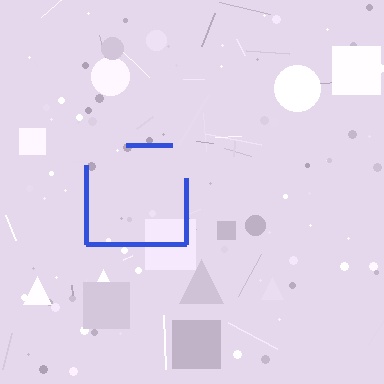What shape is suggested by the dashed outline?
The dashed outline suggests a square.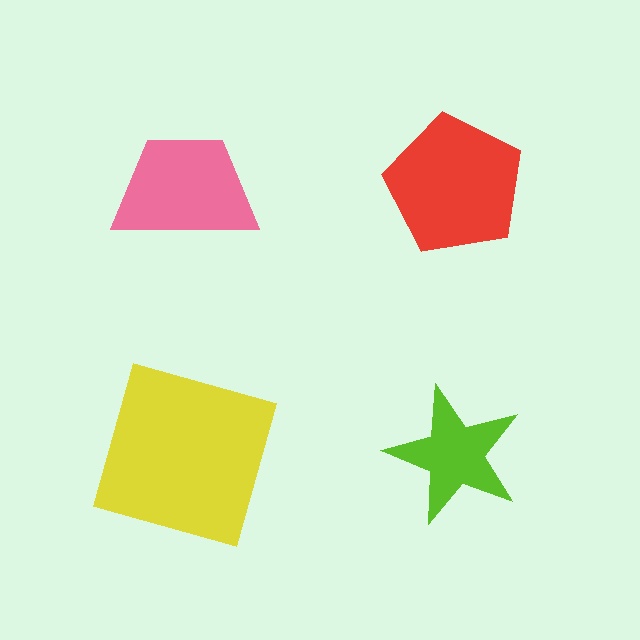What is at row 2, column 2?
A lime star.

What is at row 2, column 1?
A yellow square.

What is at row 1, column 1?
A pink trapezoid.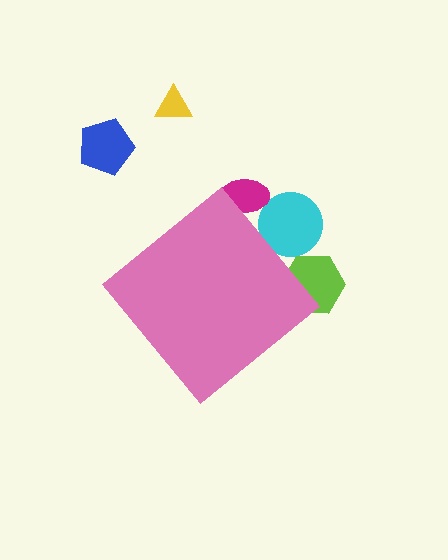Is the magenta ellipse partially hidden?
Yes, the magenta ellipse is partially hidden behind the pink diamond.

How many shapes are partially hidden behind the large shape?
3 shapes are partially hidden.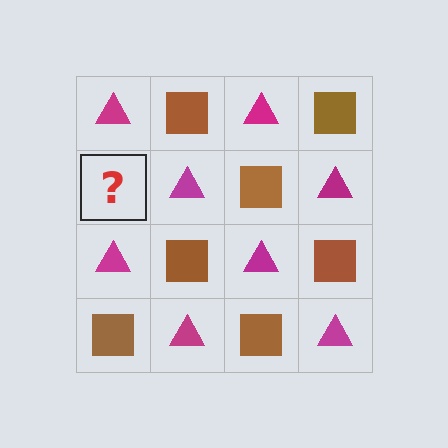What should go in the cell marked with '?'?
The missing cell should contain a brown square.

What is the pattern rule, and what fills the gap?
The rule is that it alternates magenta triangle and brown square in a checkerboard pattern. The gap should be filled with a brown square.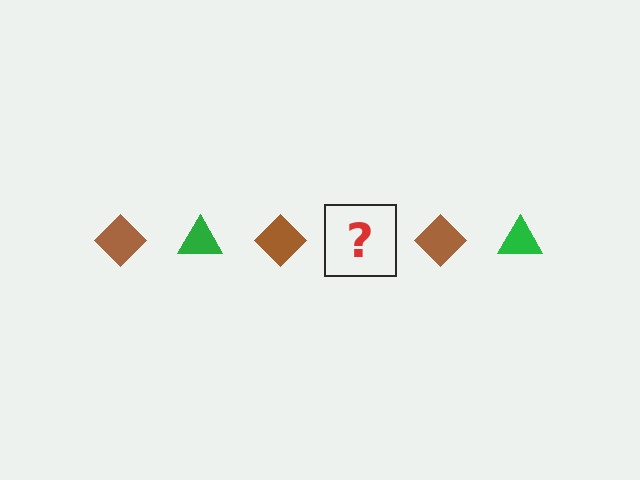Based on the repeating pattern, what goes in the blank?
The blank should be a green triangle.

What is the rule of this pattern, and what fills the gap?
The rule is that the pattern alternates between brown diamond and green triangle. The gap should be filled with a green triangle.